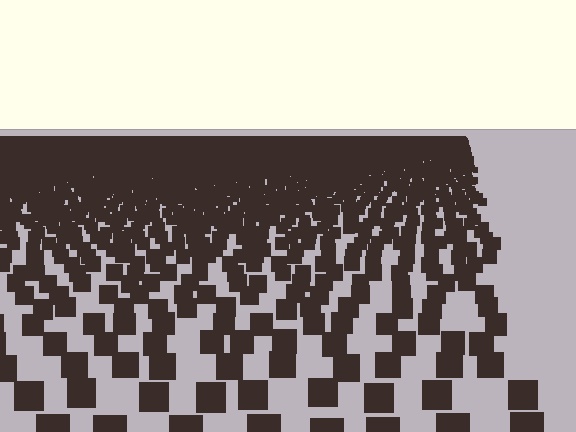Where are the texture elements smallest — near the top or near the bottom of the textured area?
Near the top.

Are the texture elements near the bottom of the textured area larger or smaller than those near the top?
Larger. Near the bottom, elements are closer to the viewer and appear at a bigger on-screen size.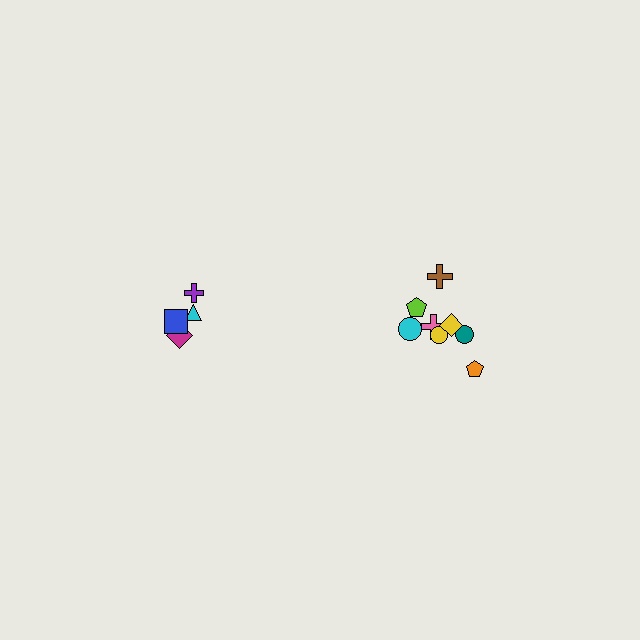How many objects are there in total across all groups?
There are 12 objects.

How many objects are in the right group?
There are 8 objects.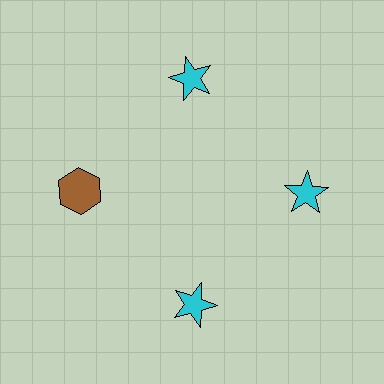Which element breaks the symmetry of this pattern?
The brown hexagon at roughly the 9 o'clock position breaks the symmetry. All other shapes are cyan stars.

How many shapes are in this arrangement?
There are 4 shapes arranged in a ring pattern.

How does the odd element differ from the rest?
It differs in both color (brown instead of cyan) and shape (hexagon instead of star).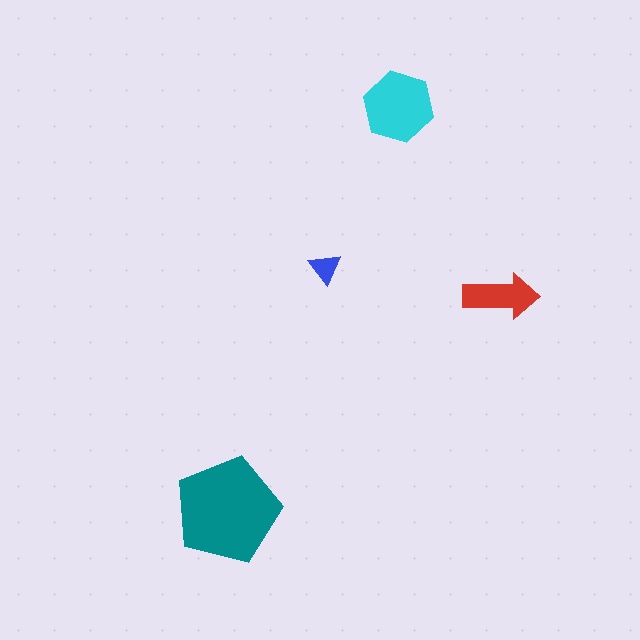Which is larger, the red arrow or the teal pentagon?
The teal pentagon.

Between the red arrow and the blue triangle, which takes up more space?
The red arrow.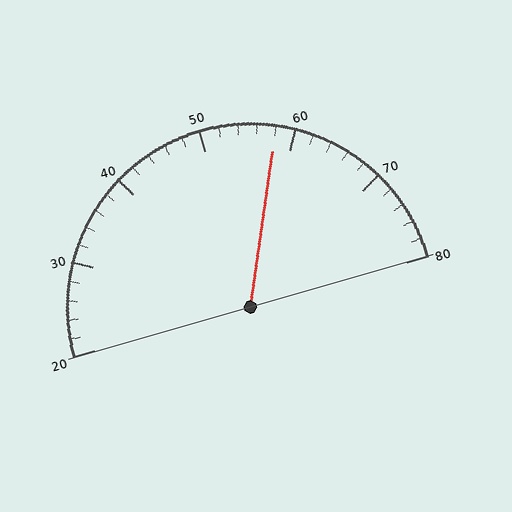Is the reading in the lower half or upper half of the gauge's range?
The reading is in the upper half of the range (20 to 80).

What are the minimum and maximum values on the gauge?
The gauge ranges from 20 to 80.